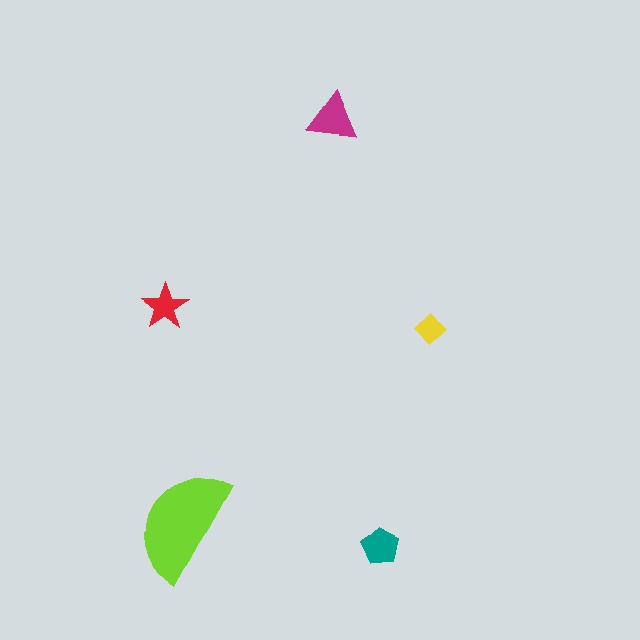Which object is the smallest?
The yellow diamond.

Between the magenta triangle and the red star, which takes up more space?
The magenta triangle.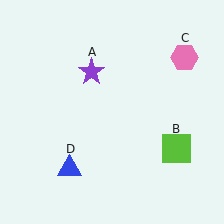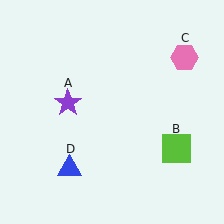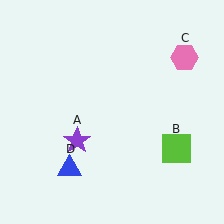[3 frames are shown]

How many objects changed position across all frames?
1 object changed position: purple star (object A).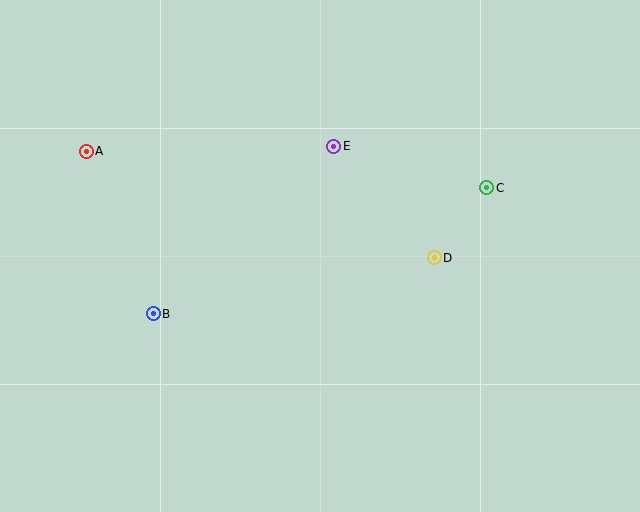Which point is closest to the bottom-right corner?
Point D is closest to the bottom-right corner.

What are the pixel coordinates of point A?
Point A is at (86, 151).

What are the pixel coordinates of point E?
Point E is at (334, 146).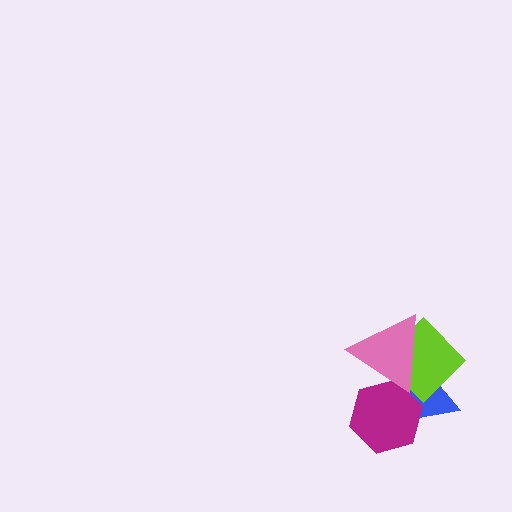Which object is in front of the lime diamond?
The pink triangle is in front of the lime diamond.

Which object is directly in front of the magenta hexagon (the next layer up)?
The lime diamond is directly in front of the magenta hexagon.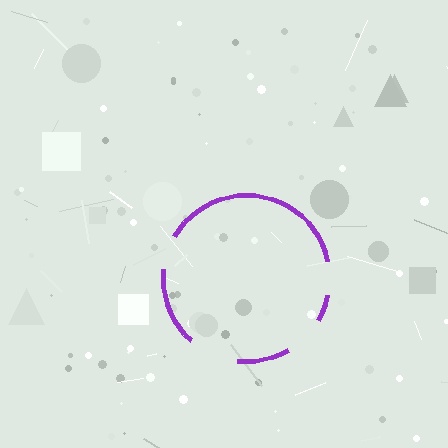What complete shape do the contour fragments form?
The contour fragments form a circle.